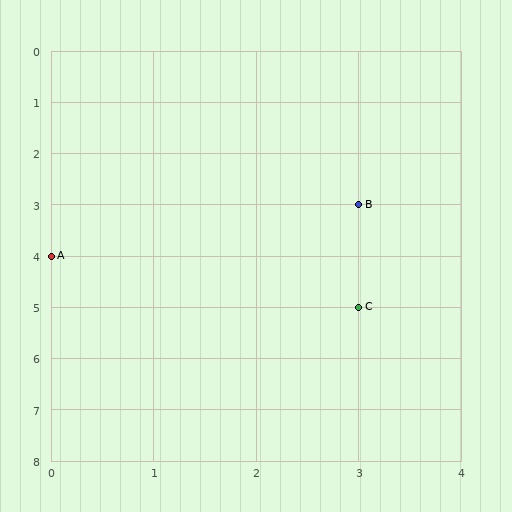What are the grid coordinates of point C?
Point C is at grid coordinates (3, 5).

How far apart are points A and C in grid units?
Points A and C are 3 columns and 1 row apart (about 3.2 grid units diagonally).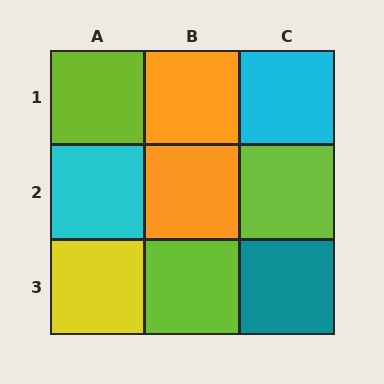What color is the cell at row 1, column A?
Lime.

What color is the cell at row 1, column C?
Cyan.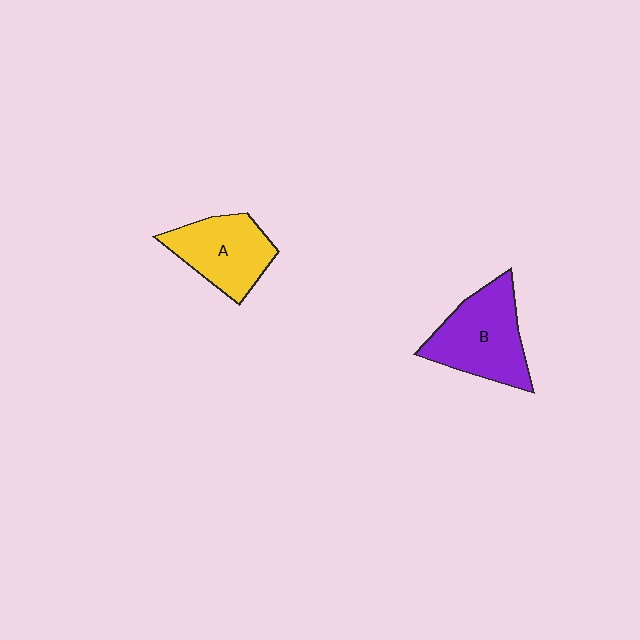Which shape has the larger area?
Shape B (purple).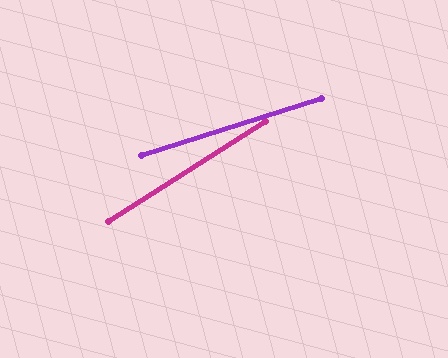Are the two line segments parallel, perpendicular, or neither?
Neither parallel nor perpendicular — they differ by about 15°.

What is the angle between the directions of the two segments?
Approximately 15 degrees.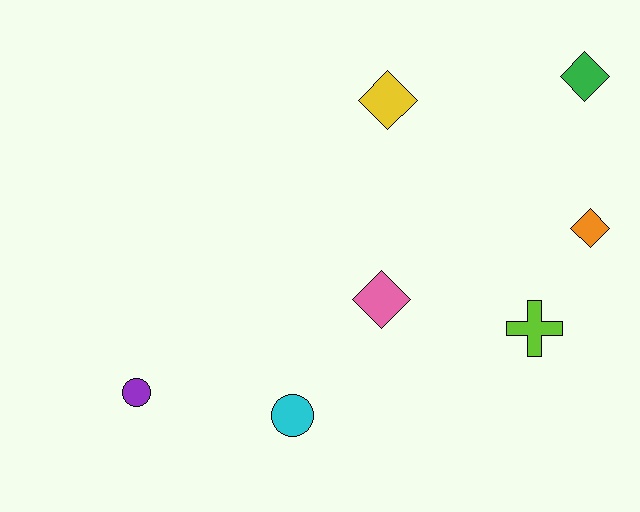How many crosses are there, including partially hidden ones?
There is 1 cross.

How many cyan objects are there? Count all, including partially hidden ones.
There is 1 cyan object.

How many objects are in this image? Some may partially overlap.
There are 7 objects.